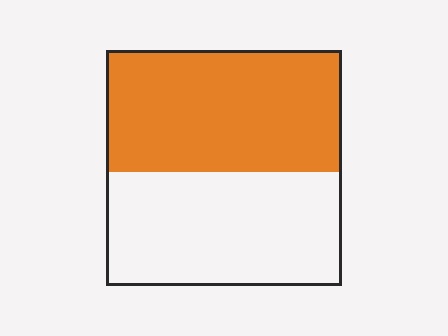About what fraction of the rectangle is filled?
About one half (1/2).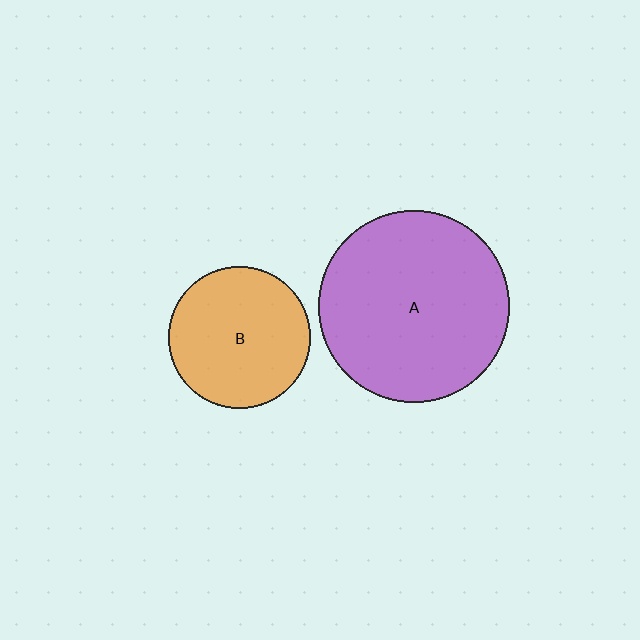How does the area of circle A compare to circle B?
Approximately 1.8 times.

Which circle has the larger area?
Circle A (purple).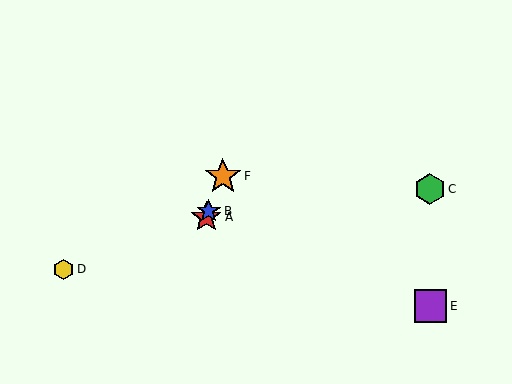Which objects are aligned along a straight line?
Objects A, B, F are aligned along a straight line.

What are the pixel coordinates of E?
Object E is at (430, 306).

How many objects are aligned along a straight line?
3 objects (A, B, F) are aligned along a straight line.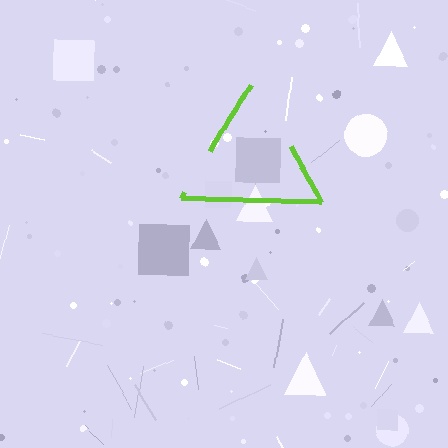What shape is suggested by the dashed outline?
The dashed outline suggests a triangle.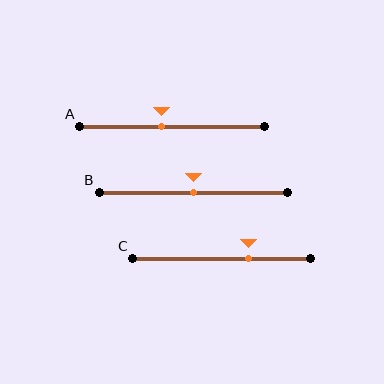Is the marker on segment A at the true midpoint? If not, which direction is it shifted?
No, the marker on segment A is shifted to the left by about 6% of the segment length.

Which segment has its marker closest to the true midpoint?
Segment B has its marker closest to the true midpoint.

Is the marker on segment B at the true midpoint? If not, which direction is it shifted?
Yes, the marker on segment B is at the true midpoint.